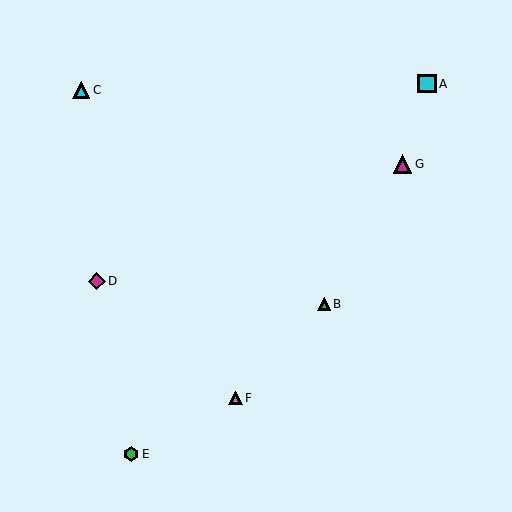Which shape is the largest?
The cyan square (labeled A) is the largest.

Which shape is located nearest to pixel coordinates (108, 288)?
The magenta diamond (labeled D) at (97, 281) is nearest to that location.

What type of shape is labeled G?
Shape G is a magenta triangle.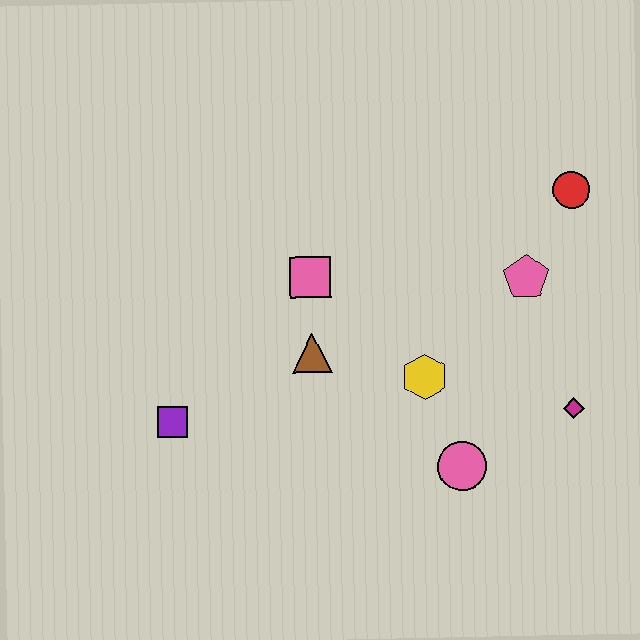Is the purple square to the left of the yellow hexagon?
Yes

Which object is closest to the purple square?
The brown triangle is closest to the purple square.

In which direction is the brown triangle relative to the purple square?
The brown triangle is to the right of the purple square.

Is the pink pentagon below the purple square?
No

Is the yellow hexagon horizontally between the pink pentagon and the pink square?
Yes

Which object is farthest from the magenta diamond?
The purple square is farthest from the magenta diamond.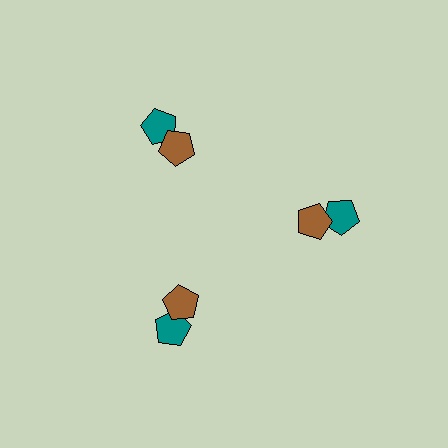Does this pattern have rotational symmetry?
Yes, this pattern has 3-fold rotational symmetry. It looks the same after rotating 120 degrees around the center.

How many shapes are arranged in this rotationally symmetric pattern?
There are 6 shapes, arranged in 3 groups of 2.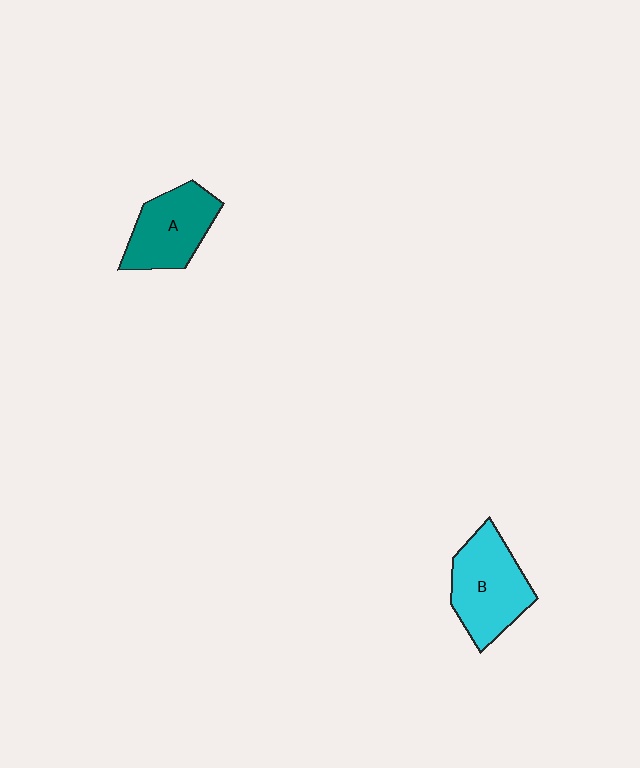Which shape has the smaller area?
Shape A (teal).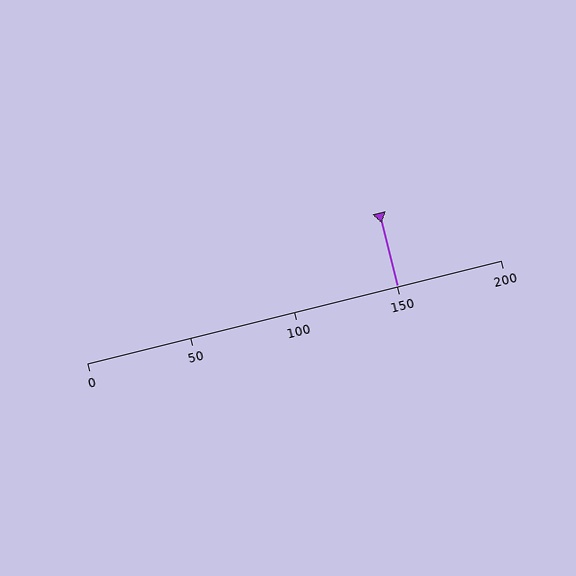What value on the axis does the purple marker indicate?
The marker indicates approximately 150.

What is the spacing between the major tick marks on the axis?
The major ticks are spaced 50 apart.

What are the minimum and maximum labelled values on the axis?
The axis runs from 0 to 200.